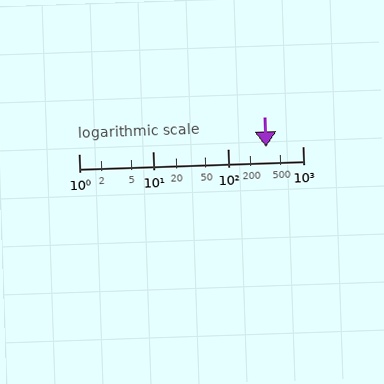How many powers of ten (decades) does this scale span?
The scale spans 3 decades, from 1 to 1000.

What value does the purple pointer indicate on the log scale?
The pointer indicates approximately 320.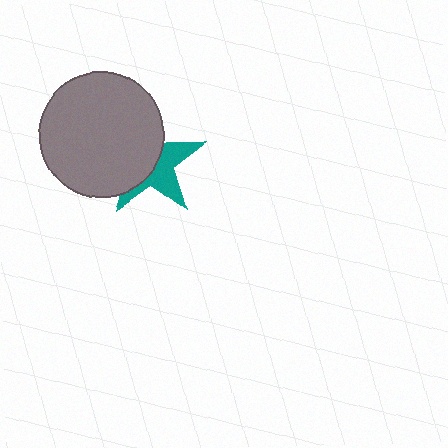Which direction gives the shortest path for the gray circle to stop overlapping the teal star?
Moving left gives the shortest separation.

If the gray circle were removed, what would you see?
You would see the complete teal star.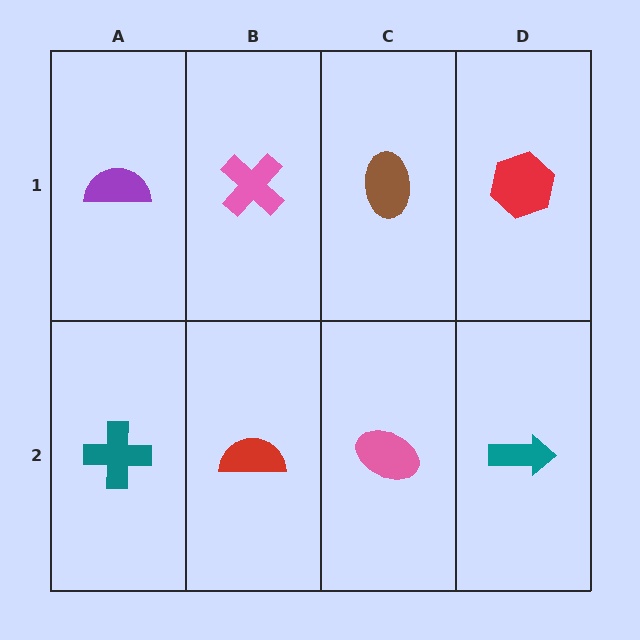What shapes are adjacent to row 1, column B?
A red semicircle (row 2, column B), a purple semicircle (row 1, column A), a brown ellipse (row 1, column C).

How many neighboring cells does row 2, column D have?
2.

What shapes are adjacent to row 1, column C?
A pink ellipse (row 2, column C), a pink cross (row 1, column B), a red hexagon (row 1, column D).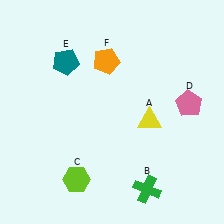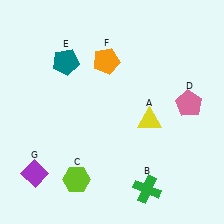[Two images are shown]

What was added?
A purple diamond (G) was added in Image 2.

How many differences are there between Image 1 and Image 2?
There is 1 difference between the two images.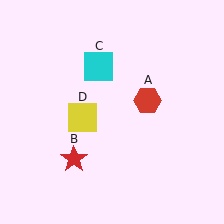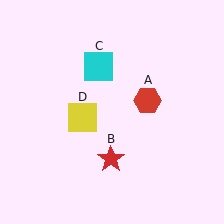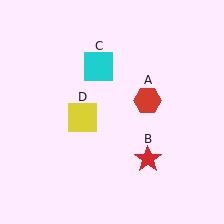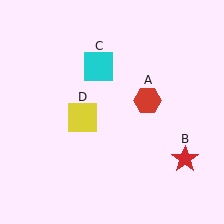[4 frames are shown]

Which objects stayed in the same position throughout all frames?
Red hexagon (object A) and cyan square (object C) and yellow square (object D) remained stationary.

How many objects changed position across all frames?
1 object changed position: red star (object B).